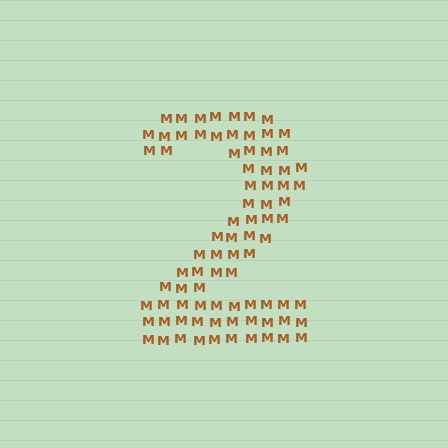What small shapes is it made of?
It is made of small letter M's.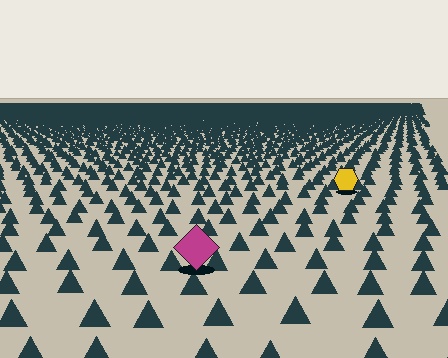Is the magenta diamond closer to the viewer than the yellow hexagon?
Yes. The magenta diamond is closer — you can tell from the texture gradient: the ground texture is coarser near it.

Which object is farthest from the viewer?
The yellow hexagon is farthest from the viewer. It appears smaller and the ground texture around it is denser.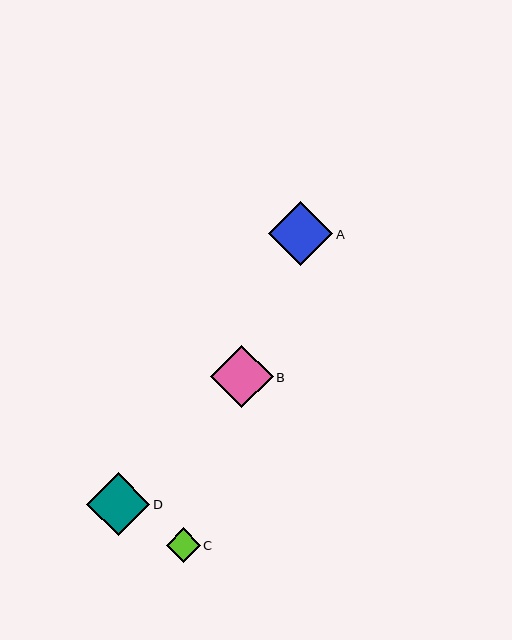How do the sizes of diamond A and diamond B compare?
Diamond A and diamond B are approximately the same size.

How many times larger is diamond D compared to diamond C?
Diamond D is approximately 1.9 times the size of diamond C.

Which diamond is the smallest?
Diamond C is the smallest with a size of approximately 34 pixels.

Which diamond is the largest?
Diamond A is the largest with a size of approximately 64 pixels.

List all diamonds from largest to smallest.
From largest to smallest: A, D, B, C.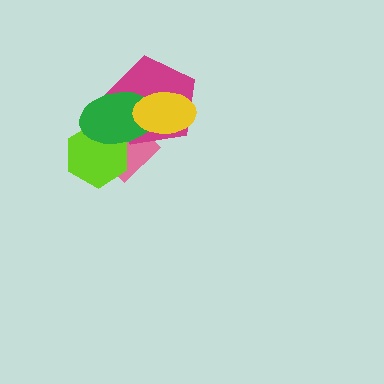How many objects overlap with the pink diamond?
4 objects overlap with the pink diamond.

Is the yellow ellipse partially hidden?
No, no other shape covers it.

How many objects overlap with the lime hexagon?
2 objects overlap with the lime hexagon.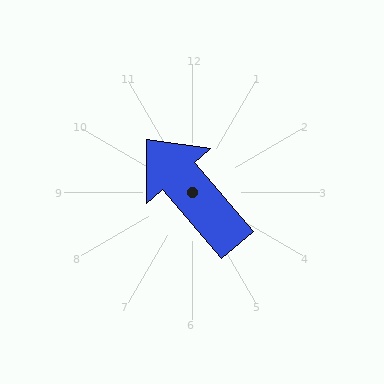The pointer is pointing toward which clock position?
Roughly 11 o'clock.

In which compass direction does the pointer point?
Northwest.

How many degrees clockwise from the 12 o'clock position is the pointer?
Approximately 319 degrees.